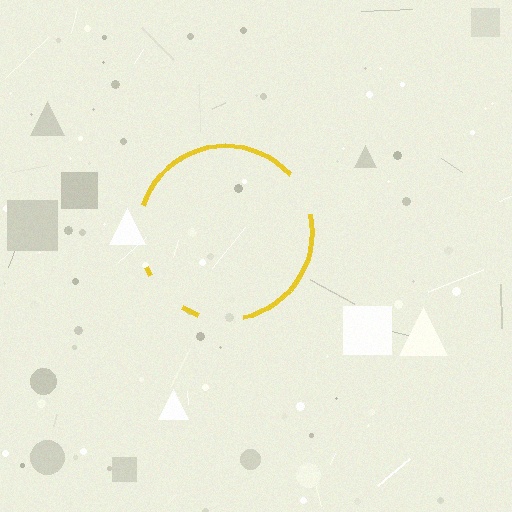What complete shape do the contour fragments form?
The contour fragments form a circle.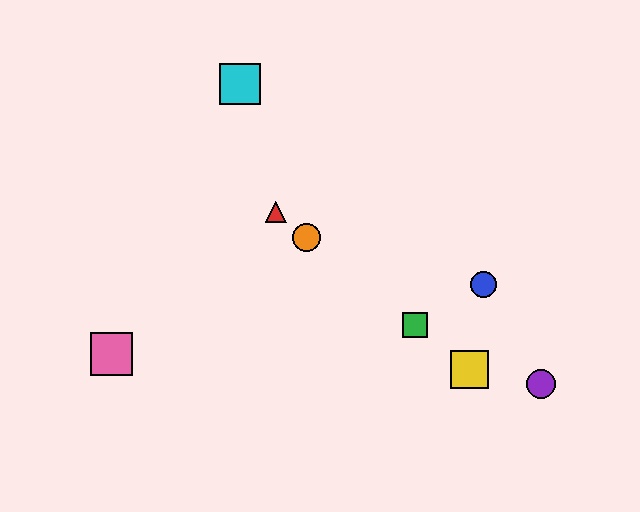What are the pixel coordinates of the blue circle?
The blue circle is at (484, 284).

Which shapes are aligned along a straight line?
The red triangle, the green square, the yellow square, the orange circle are aligned along a straight line.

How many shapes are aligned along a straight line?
4 shapes (the red triangle, the green square, the yellow square, the orange circle) are aligned along a straight line.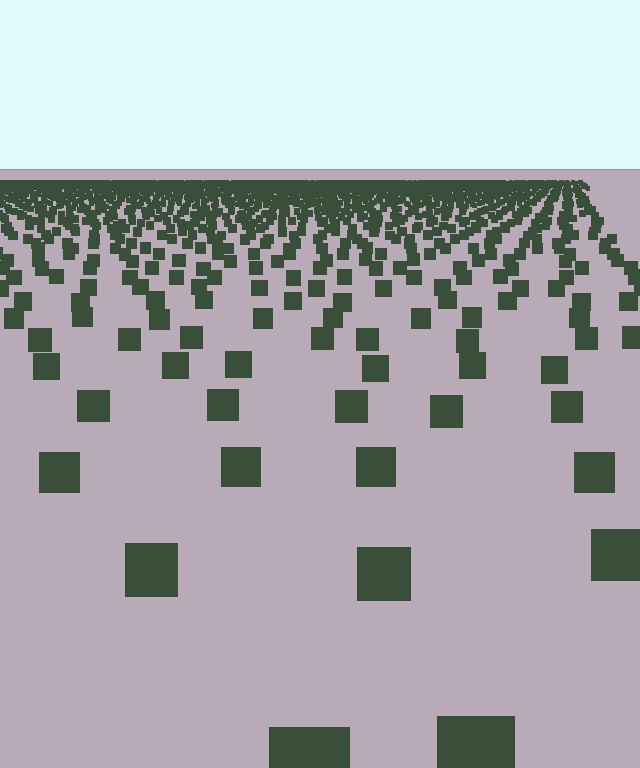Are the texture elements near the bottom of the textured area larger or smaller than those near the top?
Larger. Near the bottom, elements are closer to the viewer and appear at a bigger on-screen size.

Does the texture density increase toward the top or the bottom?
Density increases toward the top.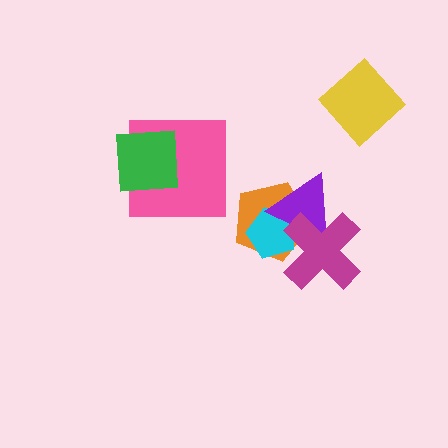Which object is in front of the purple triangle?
The magenta cross is in front of the purple triangle.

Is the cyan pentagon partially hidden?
Yes, it is partially covered by another shape.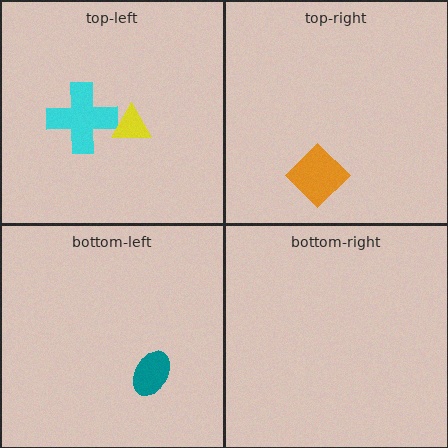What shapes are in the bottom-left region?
The teal ellipse.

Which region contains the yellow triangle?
The top-left region.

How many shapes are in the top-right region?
1.